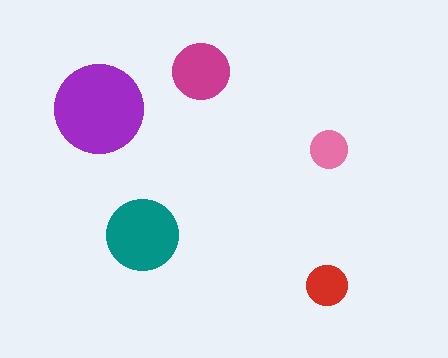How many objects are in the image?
There are 5 objects in the image.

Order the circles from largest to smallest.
the purple one, the teal one, the magenta one, the red one, the pink one.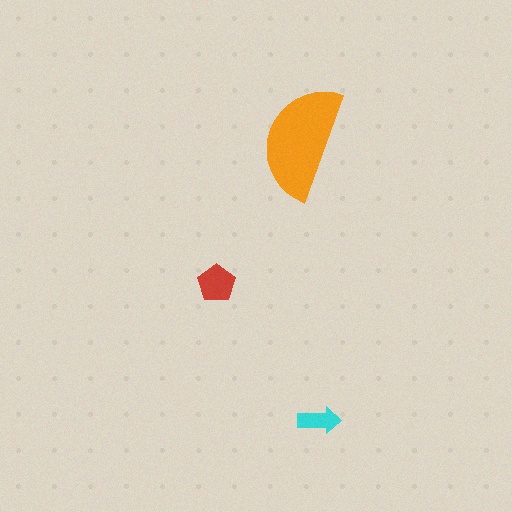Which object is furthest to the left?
The red pentagon is leftmost.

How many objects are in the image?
There are 3 objects in the image.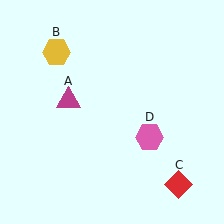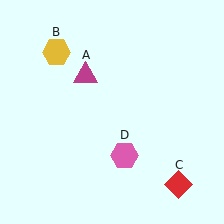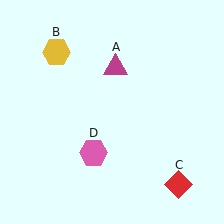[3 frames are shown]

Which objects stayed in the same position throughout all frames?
Yellow hexagon (object B) and red diamond (object C) remained stationary.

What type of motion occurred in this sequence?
The magenta triangle (object A), pink hexagon (object D) rotated clockwise around the center of the scene.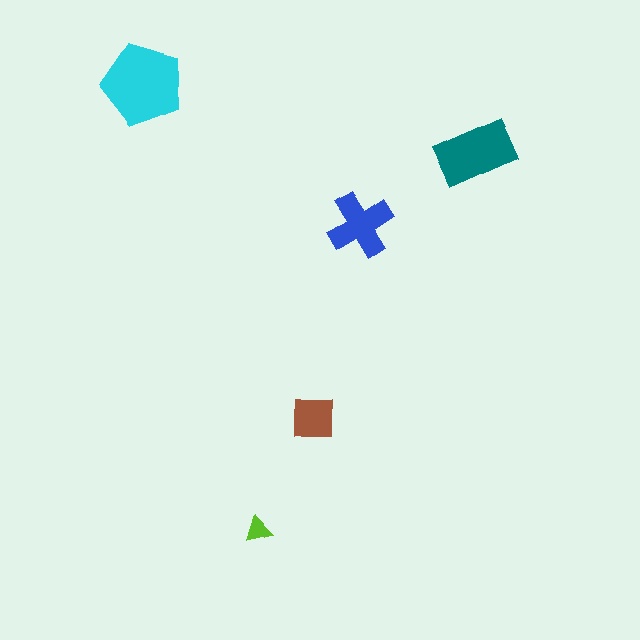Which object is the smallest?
The lime triangle.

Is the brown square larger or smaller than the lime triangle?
Larger.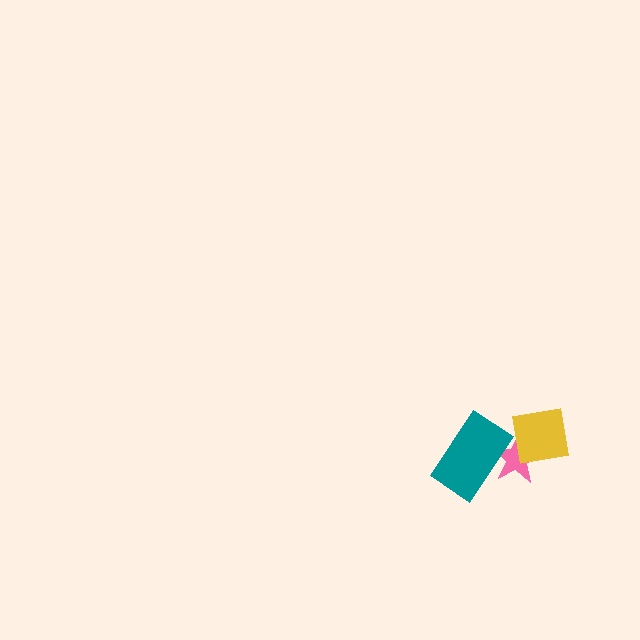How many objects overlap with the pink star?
2 objects overlap with the pink star.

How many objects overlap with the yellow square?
1 object overlaps with the yellow square.